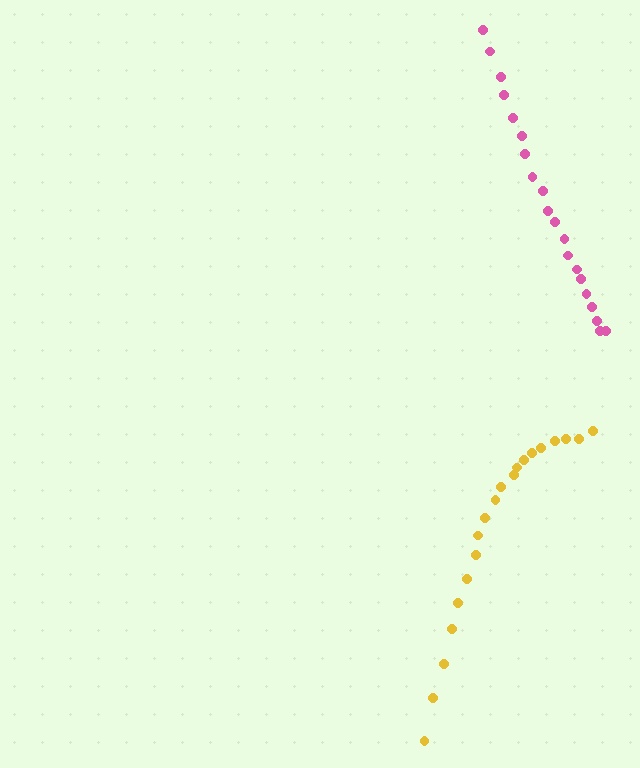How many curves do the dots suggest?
There are 2 distinct paths.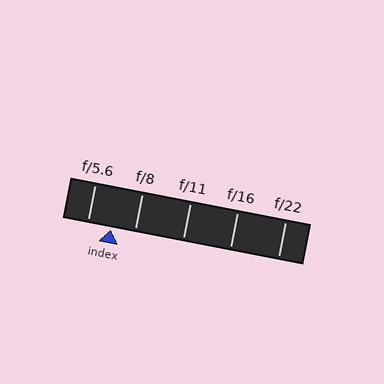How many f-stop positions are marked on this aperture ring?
There are 5 f-stop positions marked.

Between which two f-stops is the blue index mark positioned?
The index mark is between f/5.6 and f/8.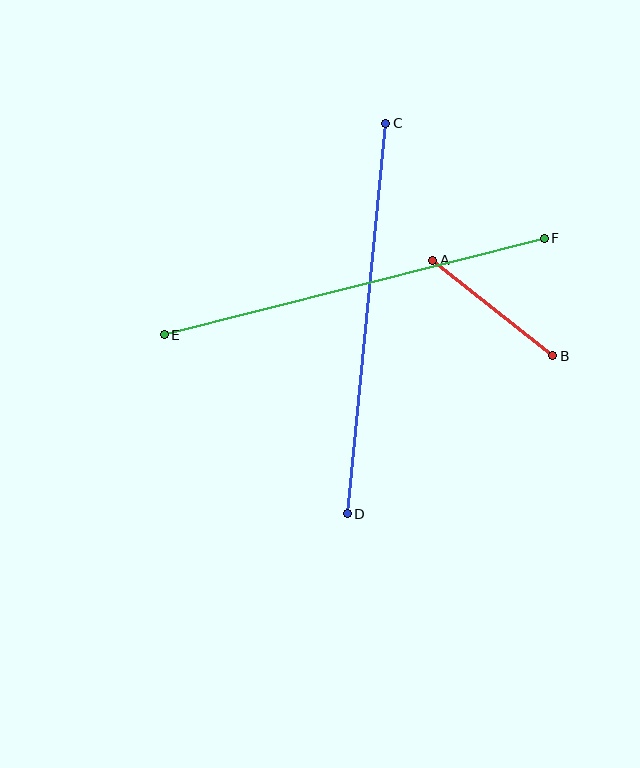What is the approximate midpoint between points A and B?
The midpoint is at approximately (493, 308) pixels.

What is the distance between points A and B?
The distance is approximately 153 pixels.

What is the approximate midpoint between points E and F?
The midpoint is at approximately (354, 286) pixels.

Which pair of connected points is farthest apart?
Points C and D are farthest apart.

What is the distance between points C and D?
The distance is approximately 392 pixels.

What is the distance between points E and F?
The distance is approximately 392 pixels.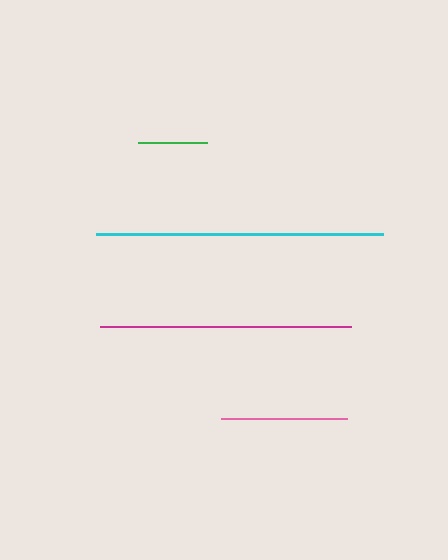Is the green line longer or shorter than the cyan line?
The cyan line is longer than the green line.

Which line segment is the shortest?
The green line is the shortest at approximately 69 pixels.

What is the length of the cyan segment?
The cyan segment is approximately 287 pixels long.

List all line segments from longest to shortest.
From longest to shortest: cyan, magenta, pink, green.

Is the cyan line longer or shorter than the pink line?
The cyan line is longer than the pink line.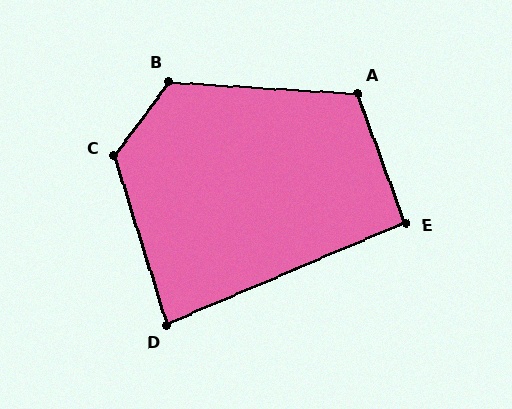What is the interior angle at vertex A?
Approximately 114 degrees (obtuse).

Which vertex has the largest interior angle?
C, at approximately 126 degrees.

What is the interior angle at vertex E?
Approximately 93 degrees (approximately right).